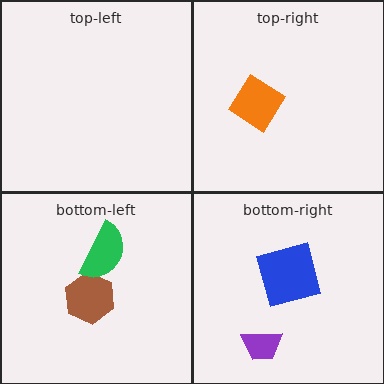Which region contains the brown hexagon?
The bottom-left region.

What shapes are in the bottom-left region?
The brown hexagon, the green semicircle.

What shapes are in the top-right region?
The orange diamond.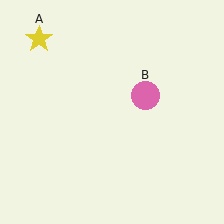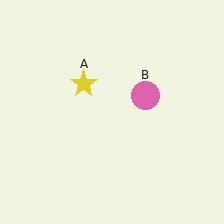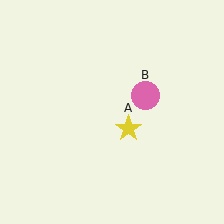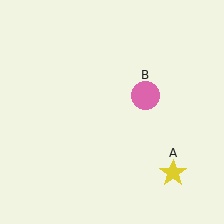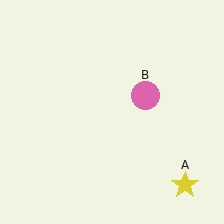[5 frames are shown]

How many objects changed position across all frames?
1 object changed position: yellow star (object A).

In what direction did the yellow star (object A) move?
The yellow star (object A) moved down and to the right.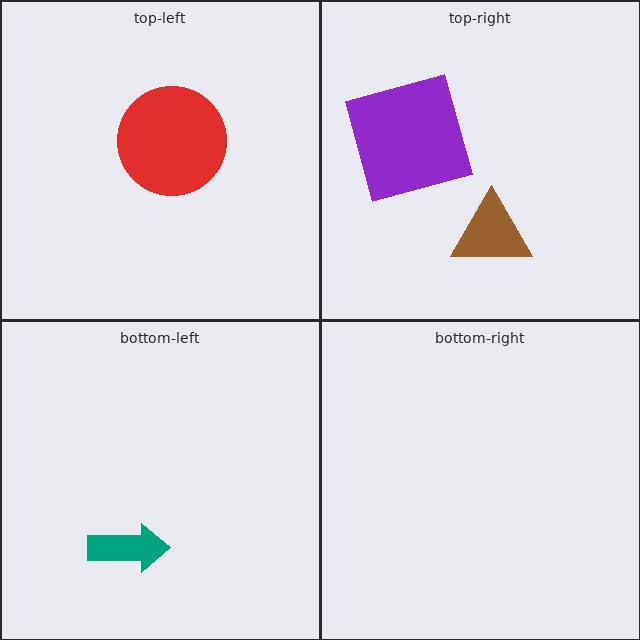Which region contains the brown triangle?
The top-right region.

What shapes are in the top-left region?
The red circle.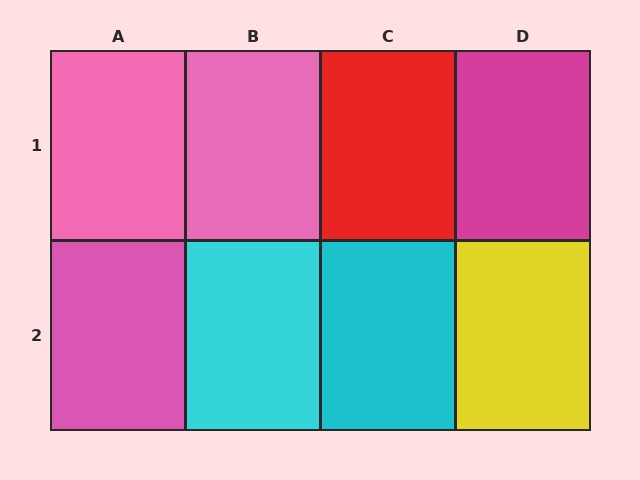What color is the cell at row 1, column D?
Magenta.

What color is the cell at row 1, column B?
Pink.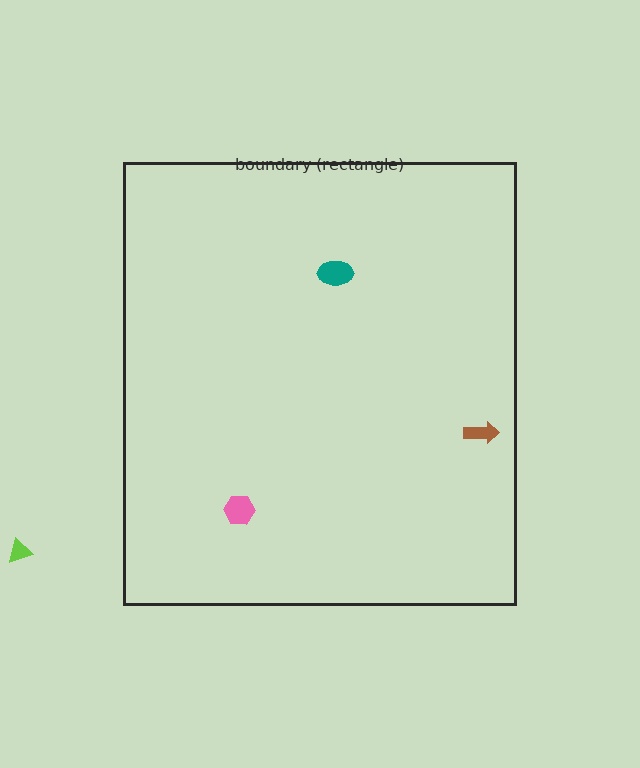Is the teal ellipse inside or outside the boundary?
Inside.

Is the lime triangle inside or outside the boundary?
Outside.